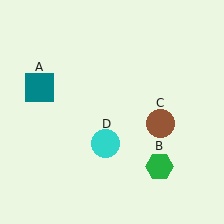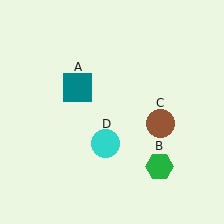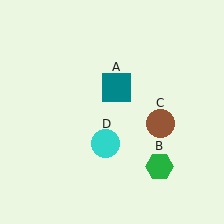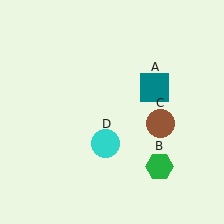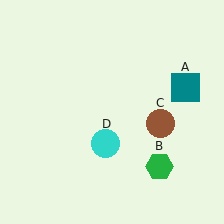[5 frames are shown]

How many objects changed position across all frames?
1 object changed position: teal square (object A).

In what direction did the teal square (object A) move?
The teal square (object A) moved right.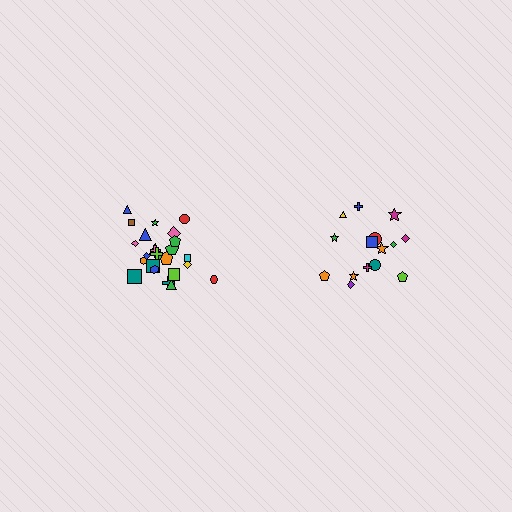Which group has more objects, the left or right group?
The left group.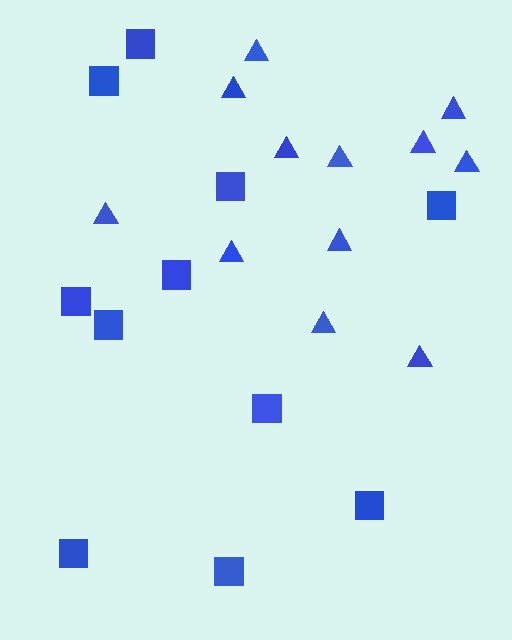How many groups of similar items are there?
There are 2 groups: one group of triangles (12) and one group of squares (11).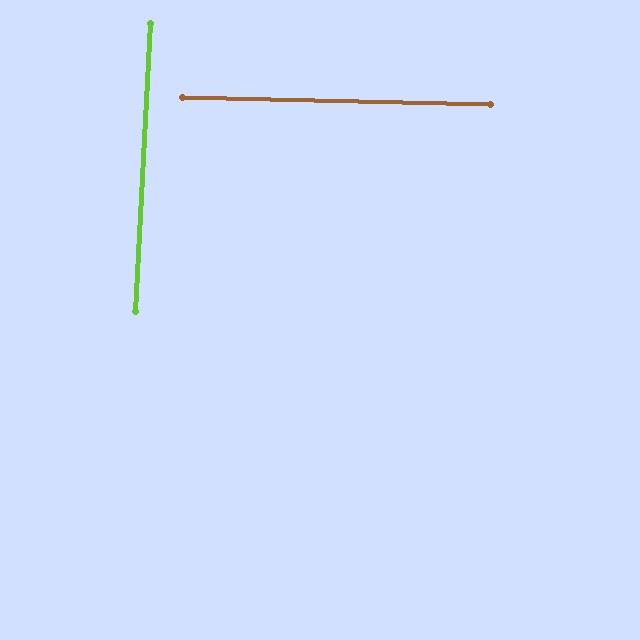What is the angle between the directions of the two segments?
Approximately 88 degrees.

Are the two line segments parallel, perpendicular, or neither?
Perpendicular — they meet at approximately 88°.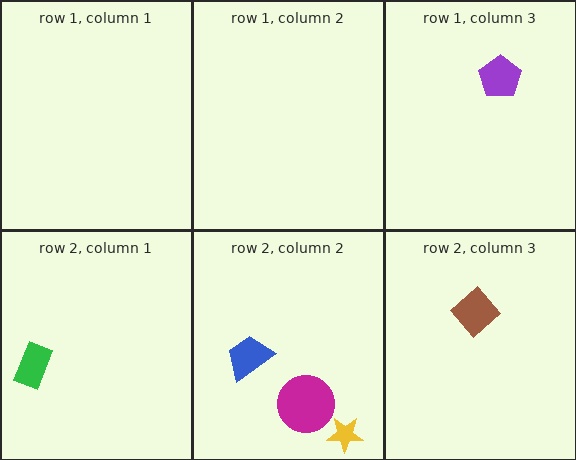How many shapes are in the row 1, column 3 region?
1.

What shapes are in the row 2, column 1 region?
The green rectangle.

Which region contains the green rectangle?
The row 2, column 1 region.